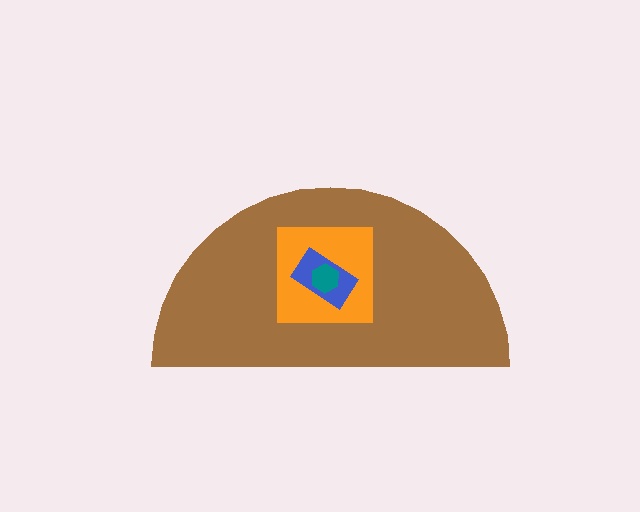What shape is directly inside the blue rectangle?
The teal hexagon.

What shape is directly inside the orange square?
The blue rectangle.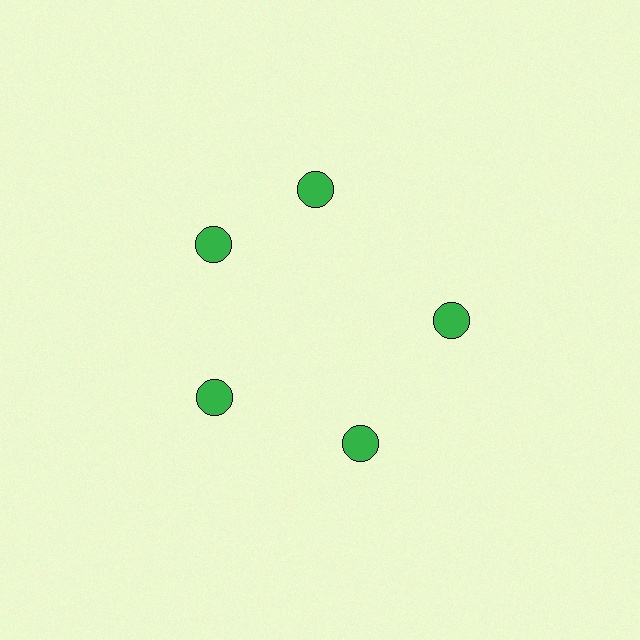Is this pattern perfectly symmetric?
No. The 5 green circles are arranged in a ring, but one element near the 1 o'clock position is rotated out of alignment along the ring, breaking the 5-fold rotational symmetry.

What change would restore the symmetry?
The symmetry would be restored by rotating it back into even spacing with its neighbors so that all 5 circles sit at equal angles and equal distance from the center.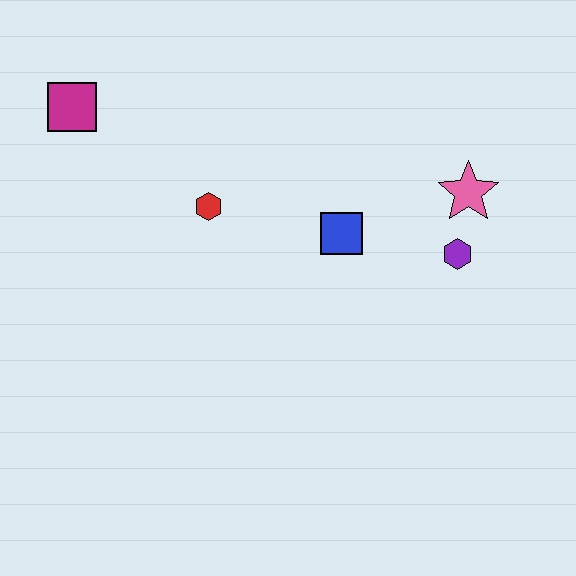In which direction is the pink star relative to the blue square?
The pink star is to the right of the blue square.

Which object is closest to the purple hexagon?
The pink star is closest to the purple hexagon.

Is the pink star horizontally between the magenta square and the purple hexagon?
No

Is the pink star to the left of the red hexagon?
No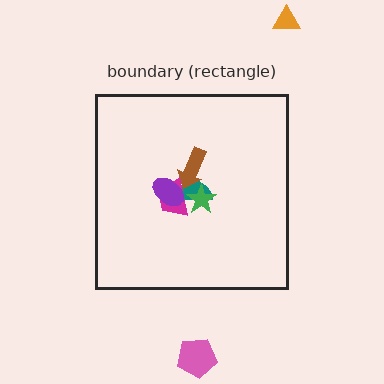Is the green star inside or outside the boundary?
Inside.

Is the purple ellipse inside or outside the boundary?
Inside.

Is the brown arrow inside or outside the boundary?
Inside.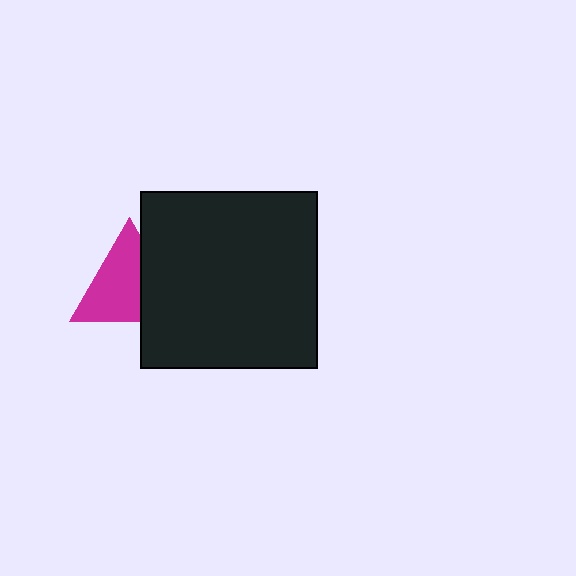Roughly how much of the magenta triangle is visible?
Most of it is visible (roughly 65%).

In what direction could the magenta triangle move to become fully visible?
The magenta triangle could move left. That would shift it out from behind the black square entirely.